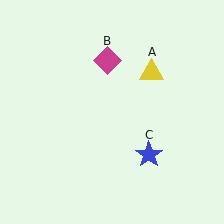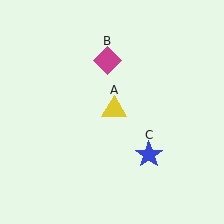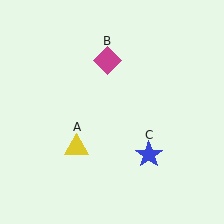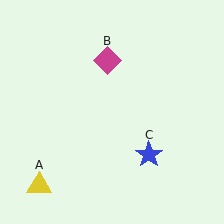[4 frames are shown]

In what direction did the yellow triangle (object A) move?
The yellow triangle (object A) moved down and to the left.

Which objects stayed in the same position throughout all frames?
Magenta diamond (object B) and blue star (object C) remained stationary.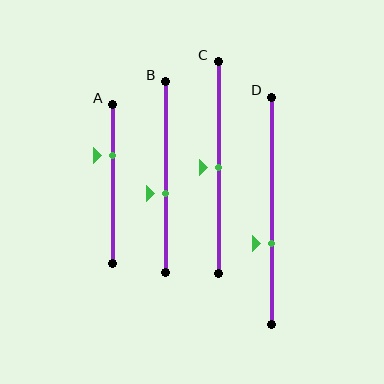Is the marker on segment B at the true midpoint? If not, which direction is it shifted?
No, the marker on segment B is shifted downward by about 9% of the segment length.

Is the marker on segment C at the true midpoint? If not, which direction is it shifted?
Yes, the marker on segment C is at the true midpoint.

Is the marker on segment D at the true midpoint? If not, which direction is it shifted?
No, the marker on segment D is shifted downward by about 14% of the segment length.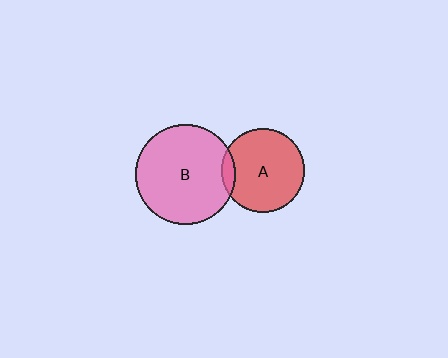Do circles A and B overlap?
Yes.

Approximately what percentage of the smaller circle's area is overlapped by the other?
Approximately 10%.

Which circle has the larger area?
Circle B (pink).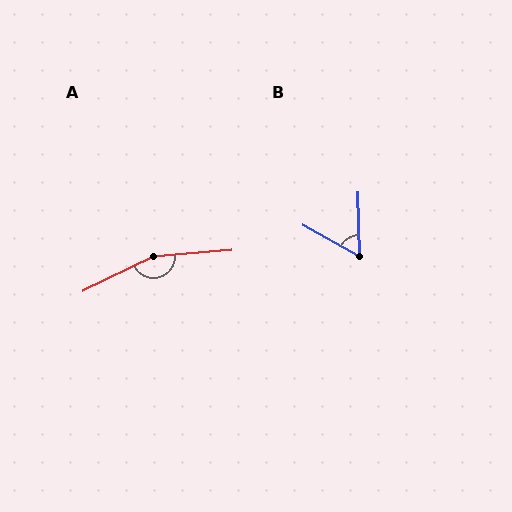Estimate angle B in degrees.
Approximately 59 degrees.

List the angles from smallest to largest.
B (59°), A (159°).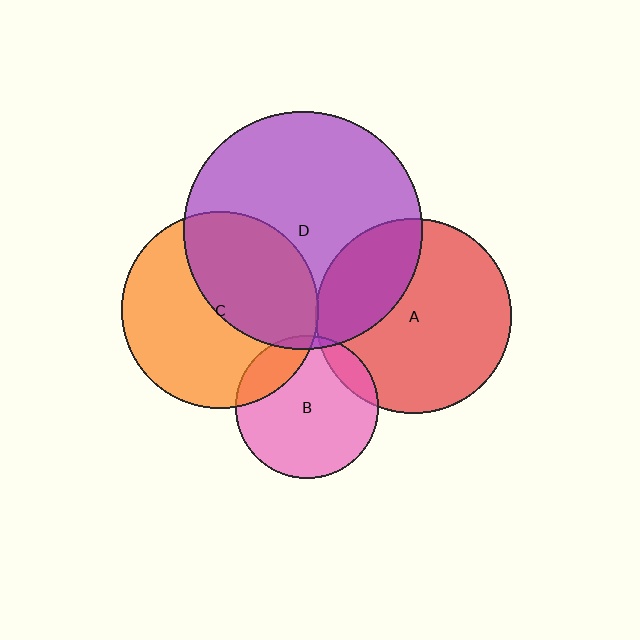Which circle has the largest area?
Circle D (purple).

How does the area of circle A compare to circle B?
Approximately 1.9 times.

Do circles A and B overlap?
Yes.